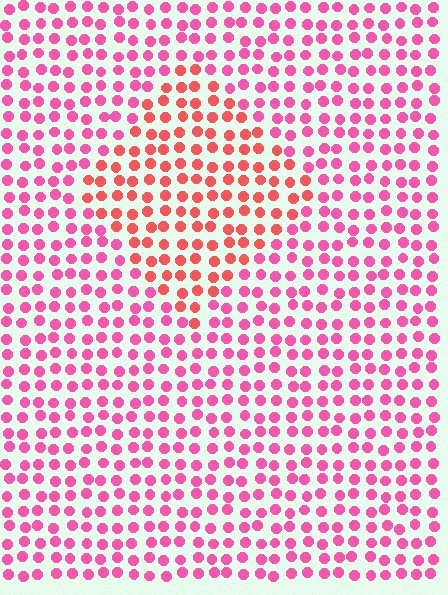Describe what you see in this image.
The image is filled with small pink elements in a uniform arrangement. A diamond-shaped region is visible where the elements are tinted to a slightly different hue, forming a subtle color boundary.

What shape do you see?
I see a diamond.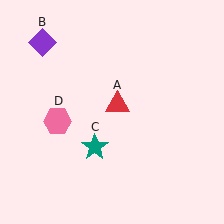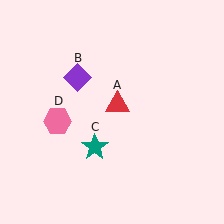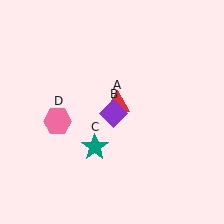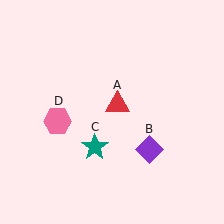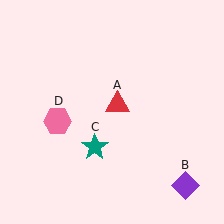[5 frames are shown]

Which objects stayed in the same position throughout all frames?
Red triangle (object A) and teal star (object C) and pink hexagon (object D) remained stationary.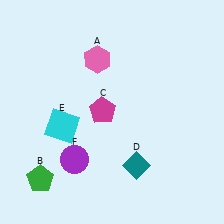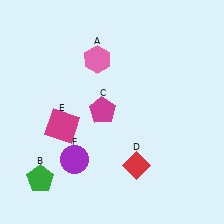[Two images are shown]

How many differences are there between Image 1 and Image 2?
There are 2 differences between the two images.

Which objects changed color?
D changed from teal to red. E changed from cyan to magenta.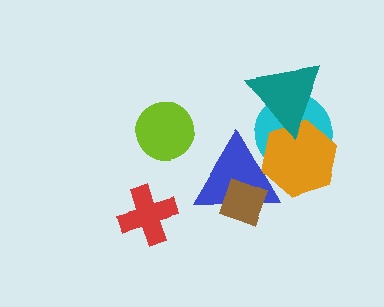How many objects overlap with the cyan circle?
3 objects overlap with the cyan circle.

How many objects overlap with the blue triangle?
3 objects overlap with the blue triangle.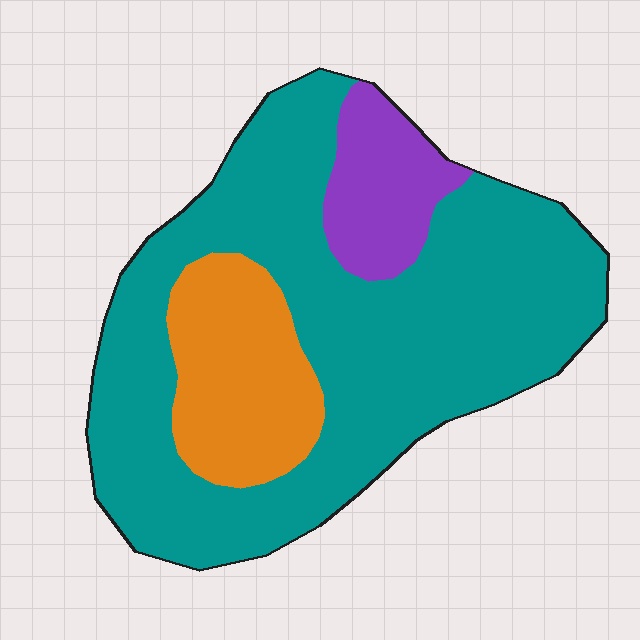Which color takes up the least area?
Purple, at roughly 10%.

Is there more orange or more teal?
Teal.